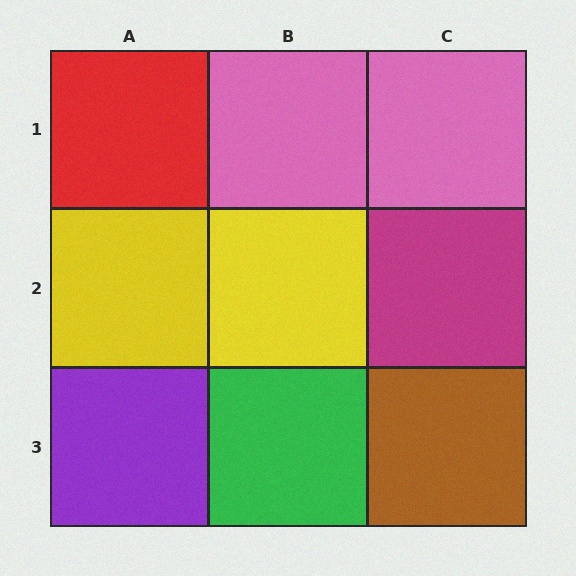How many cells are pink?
2 cells are pink.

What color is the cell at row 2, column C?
Magenta.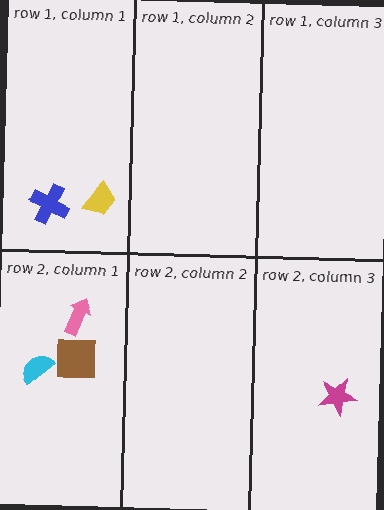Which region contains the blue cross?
The row 1, column 1 region.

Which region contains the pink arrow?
The row 2, column 1 region.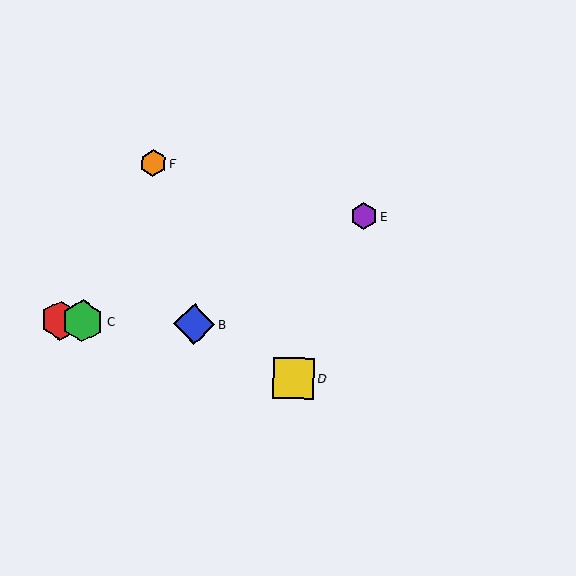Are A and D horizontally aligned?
No, A is at y≈320 and D is at y≈378.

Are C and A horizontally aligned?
Yes, both are at y≈321.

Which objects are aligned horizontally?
Objects A, B, C are aligned horizontally.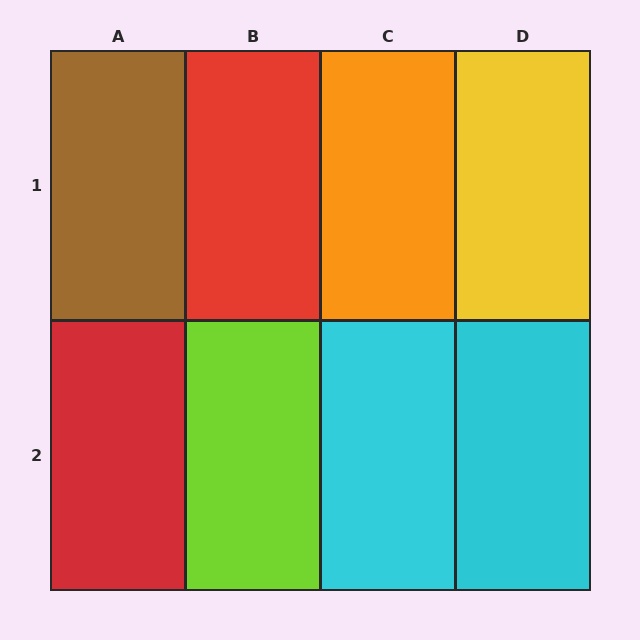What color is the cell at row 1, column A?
Brown.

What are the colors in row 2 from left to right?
Red, lime, cyan, cyan.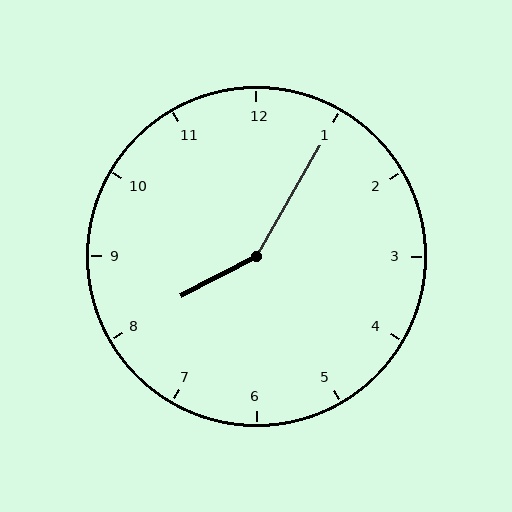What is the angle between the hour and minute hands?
Approximately 148 degrees.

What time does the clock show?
8:05.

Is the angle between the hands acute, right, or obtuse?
It is obtuse.